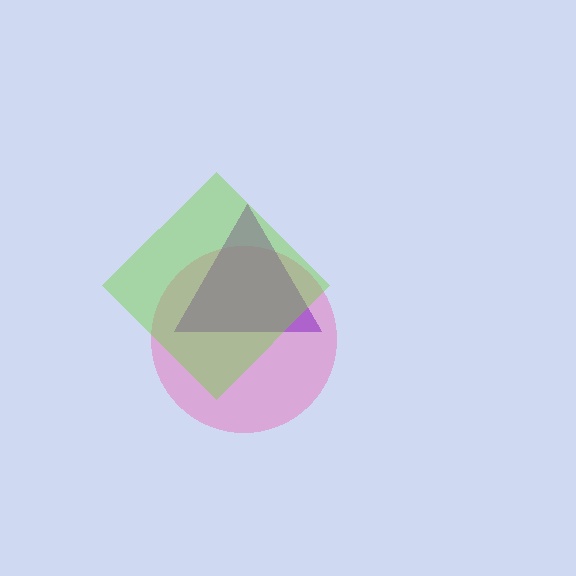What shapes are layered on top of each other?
The layered shapes are: a pink circle, a purple triangle, a lime diamond.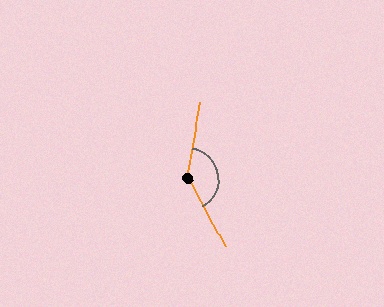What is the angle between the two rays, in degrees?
Approximately 142 degrees.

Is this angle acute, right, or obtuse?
It is obtuse.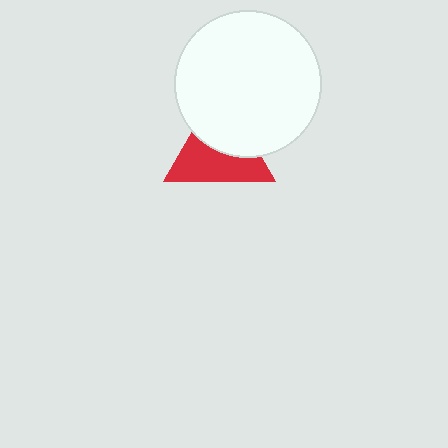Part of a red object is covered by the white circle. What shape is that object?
It is a triangle.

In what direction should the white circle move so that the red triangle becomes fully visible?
The white circle should move up. That is the shortest direction to clear the overlap and leave the red triangle fully visible.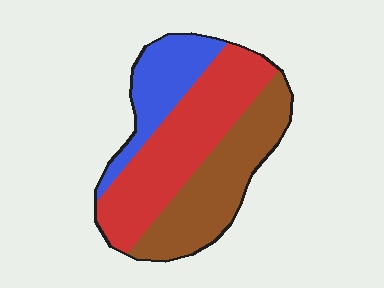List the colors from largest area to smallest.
From largest to smallest: red, brown, blue.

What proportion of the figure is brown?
Brown takes up about one third (1/3) of the figure.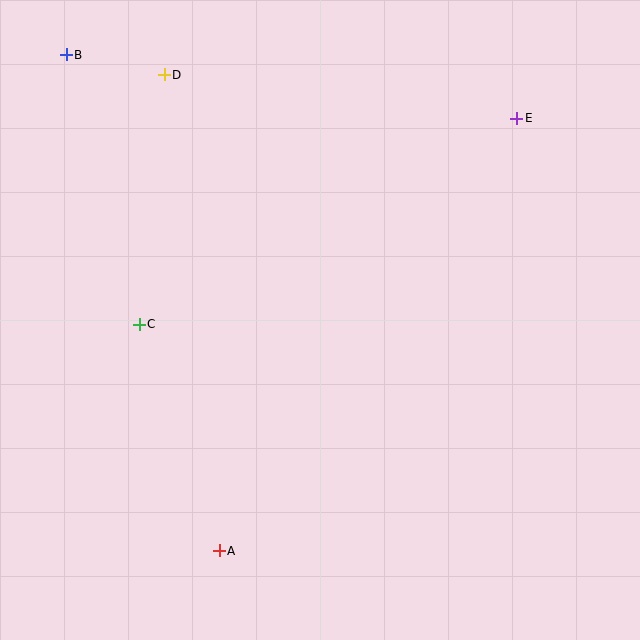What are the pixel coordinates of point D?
Point D is at (164, 75).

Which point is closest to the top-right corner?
Point E is closest to the top-right corner.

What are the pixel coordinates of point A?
Point A is at (219, 551).